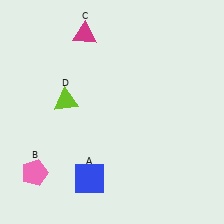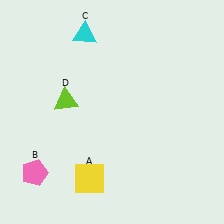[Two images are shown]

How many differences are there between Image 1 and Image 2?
There are 2 differences between the two images.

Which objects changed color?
A changed from blue to yellow. C changed from magenta to cyan.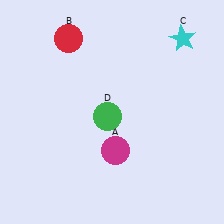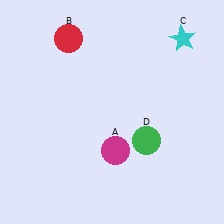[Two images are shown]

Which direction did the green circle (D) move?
The green circle (D) moved right.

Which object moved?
The green circle (D) moved right.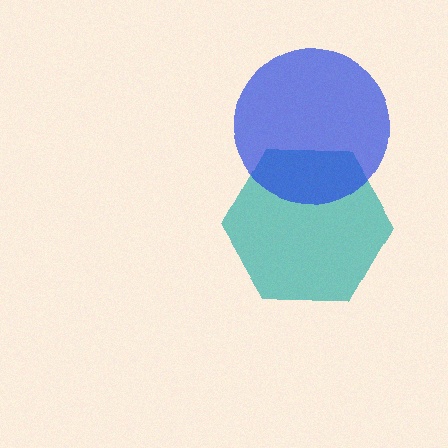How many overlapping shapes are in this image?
There are 2 overlapping shapes in the image.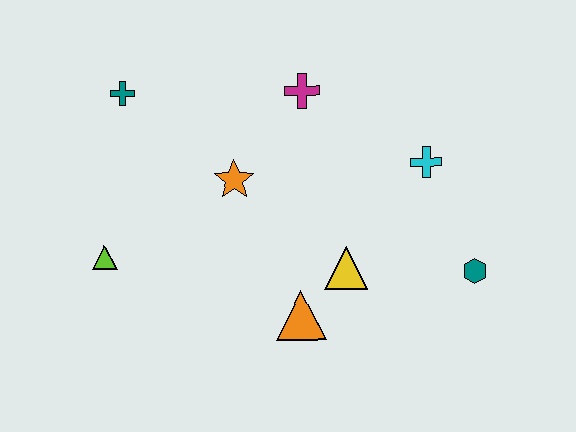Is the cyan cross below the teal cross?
Yes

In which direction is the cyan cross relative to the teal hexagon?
The cyan cross is above the teal hexagon.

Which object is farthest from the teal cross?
The teal hexagon is farthest from the teal cross.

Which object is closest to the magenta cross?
The orange star is closest to the magenta cross.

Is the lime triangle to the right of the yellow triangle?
No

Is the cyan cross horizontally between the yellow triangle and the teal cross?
No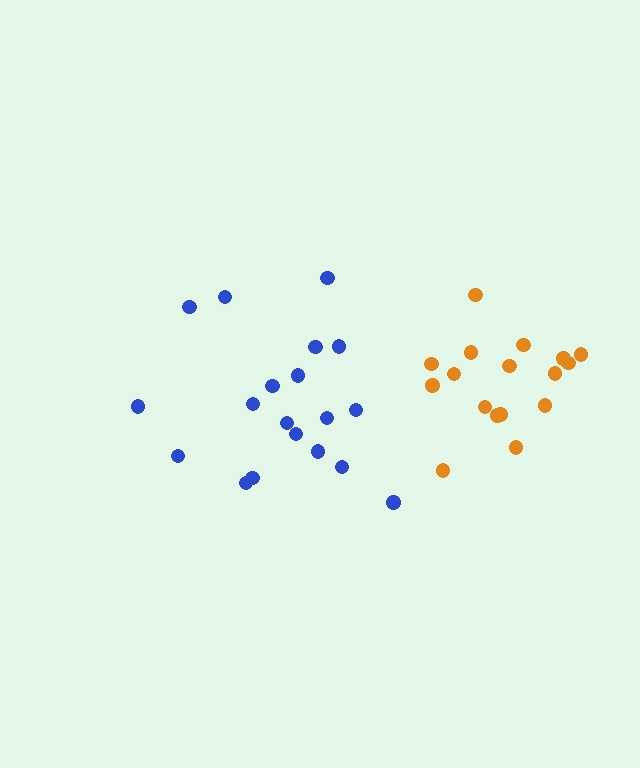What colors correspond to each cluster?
The clusters are colored: blue, orange.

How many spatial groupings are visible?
There are 2 spatial groupings.